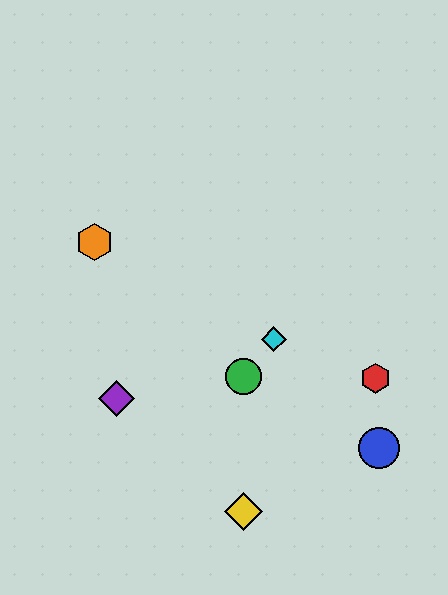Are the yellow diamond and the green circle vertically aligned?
Yes, both are at x≈244.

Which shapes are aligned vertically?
The green circle, the yellow diamond are aligned vertically.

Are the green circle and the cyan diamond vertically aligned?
No, the green circle is at x≈244 and the cyan diamond is at x≈274.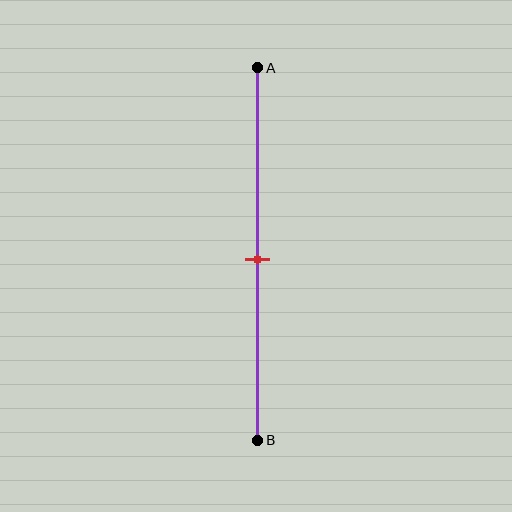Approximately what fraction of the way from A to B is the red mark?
The red mark is approximately 50% of the way from A to B.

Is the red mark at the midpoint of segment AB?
Yes, the mark is approximately at the midpoint.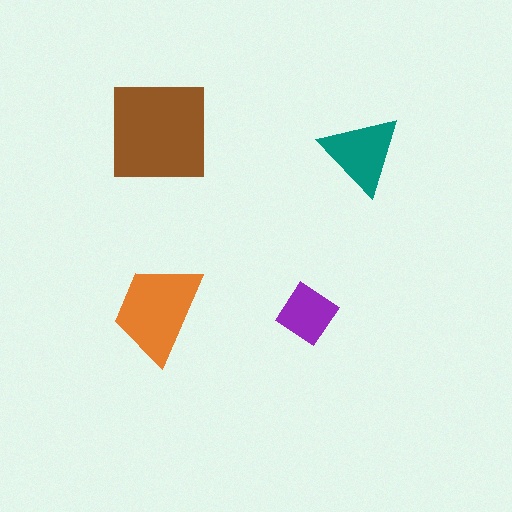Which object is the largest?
The brown square.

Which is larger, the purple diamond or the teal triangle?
The teal triangle.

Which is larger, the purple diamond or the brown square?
The brown square.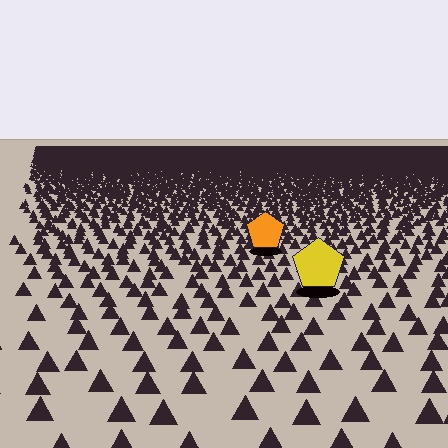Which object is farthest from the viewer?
The orange pentagon is farthest from the viewer. It appears smaller and the ground texture around it is denser.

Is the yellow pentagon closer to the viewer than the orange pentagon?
Yes. The yellow pentagon is closer — you can tell from the texture gradient: the ground texture is coarser near it.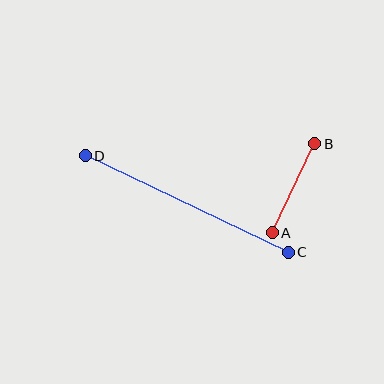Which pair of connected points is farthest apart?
Points C and D are farthest apart.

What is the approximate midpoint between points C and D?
The midpoint is at approximately (187, 204) pixels.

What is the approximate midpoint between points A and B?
The midpoint is at approximately (294, 188) pixels.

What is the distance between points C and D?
The distance is approximately 225 pixels.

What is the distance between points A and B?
The distance is approximately 99 pixels.